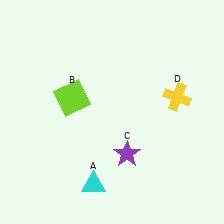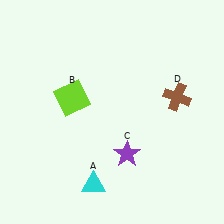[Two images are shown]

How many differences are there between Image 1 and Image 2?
There is 1 difference between the two images.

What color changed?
The cross (D) changed from yellow in Image 1 to brown in Image 2.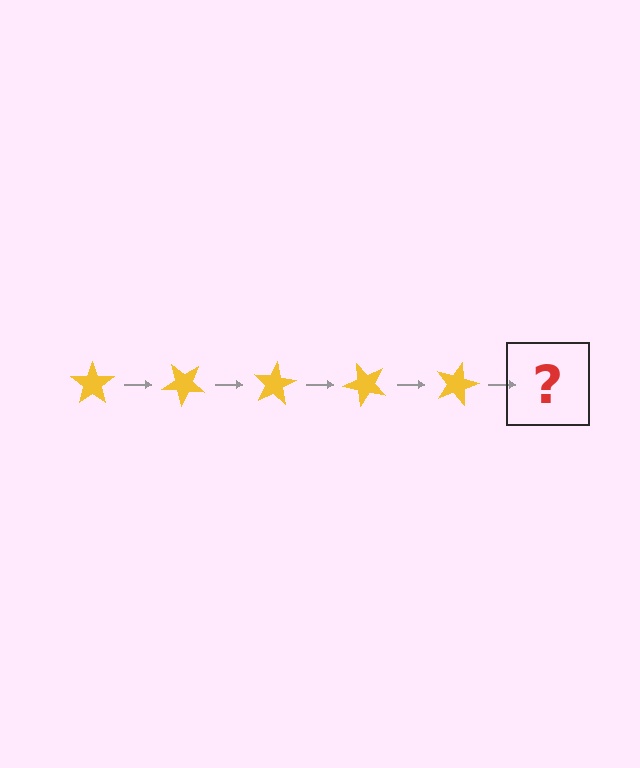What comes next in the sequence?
The next element should be a yellow star rotated 200 degrees.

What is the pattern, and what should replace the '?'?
The pattern is that the star rotates 40 degrees each step. The '?' should be a yellow star rotated 200 degrees.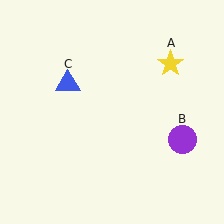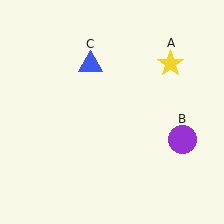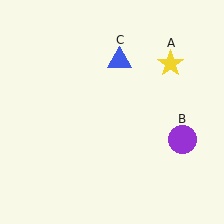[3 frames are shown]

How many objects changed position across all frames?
1 object changed position: blue triangle (object C).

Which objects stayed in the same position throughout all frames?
Yellow star (object A) and purple circle (object B) remained stationary.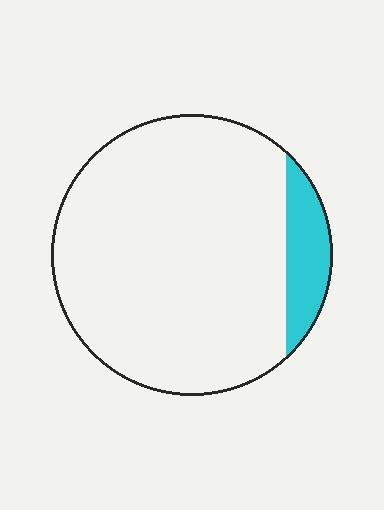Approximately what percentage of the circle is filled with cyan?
Approximately 10%.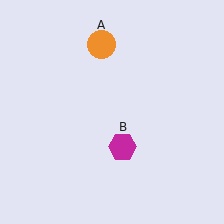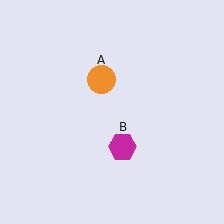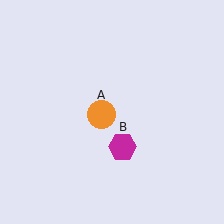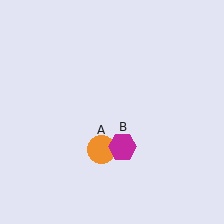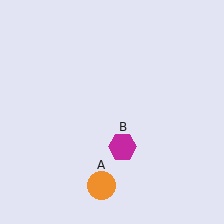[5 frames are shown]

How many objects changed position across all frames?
1 object changed position: orange circle (object A).